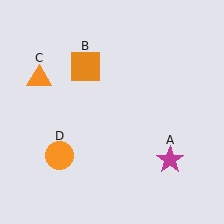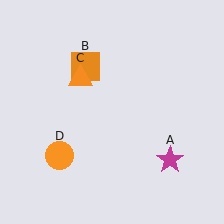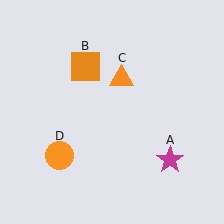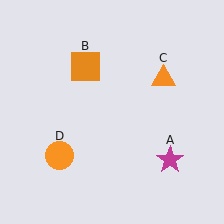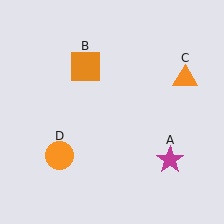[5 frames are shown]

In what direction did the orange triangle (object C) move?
The orange triangle (object C) moved right.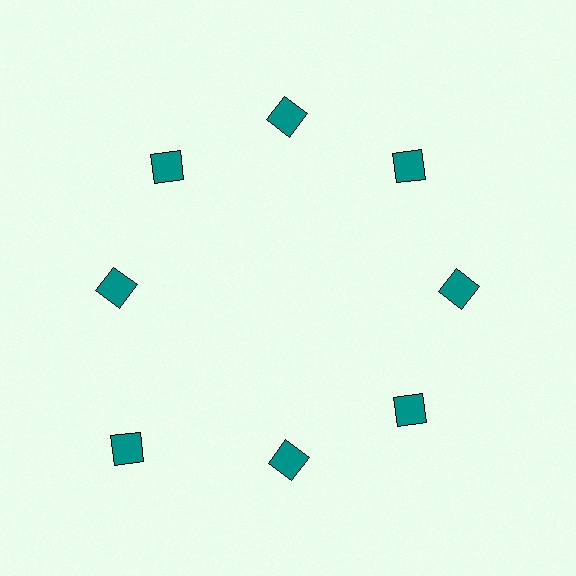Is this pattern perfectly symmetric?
No. The 8 teal squares are arranged in a ring, but one element near the 8 o'clock position is pushed outward from the center, breaking the 8-fold rotational symmetry.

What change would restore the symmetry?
The symmetry would be restored by moving it inward, back onto the ring so that all 8 squares sit at equal angles and equal distance from the center.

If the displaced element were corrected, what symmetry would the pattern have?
It would have 8-fold rotational symmetry — the pattern would map onto itself every 45 degrees.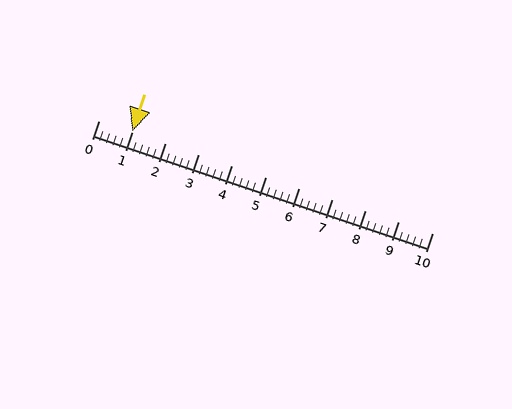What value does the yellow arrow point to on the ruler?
The yellow arrow points to approximately 1.0.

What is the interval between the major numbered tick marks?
The major tick marks are spaced 1 units apart.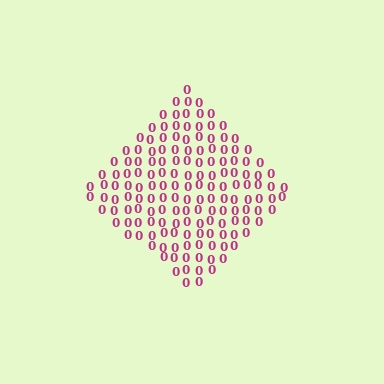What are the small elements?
The small elements are digit 0's.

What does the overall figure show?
The overall figure shows a diamond.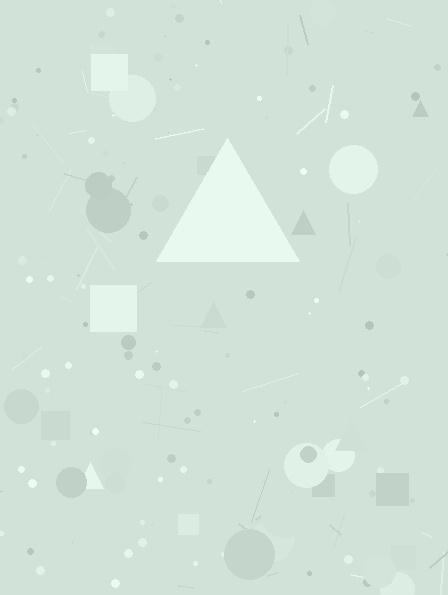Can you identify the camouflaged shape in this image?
The camouflaged shape is a triangle.